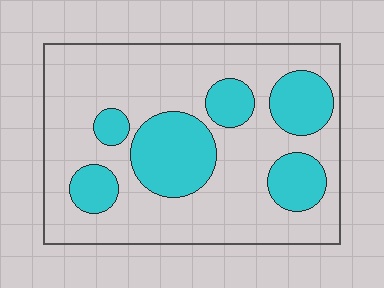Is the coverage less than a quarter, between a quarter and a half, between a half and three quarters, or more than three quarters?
Between a quarter and a half.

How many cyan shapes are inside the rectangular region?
6.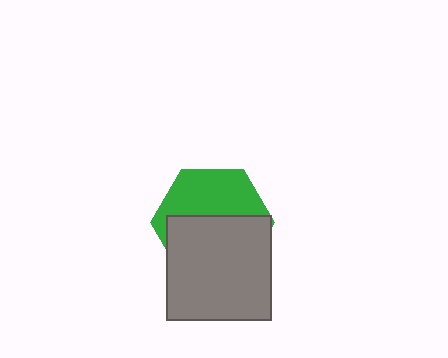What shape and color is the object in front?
The object in front is a gray square.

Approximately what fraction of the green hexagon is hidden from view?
Roughly 55% of the green hexagon is hidden behind the gray square.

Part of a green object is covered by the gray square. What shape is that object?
It is a hexagon.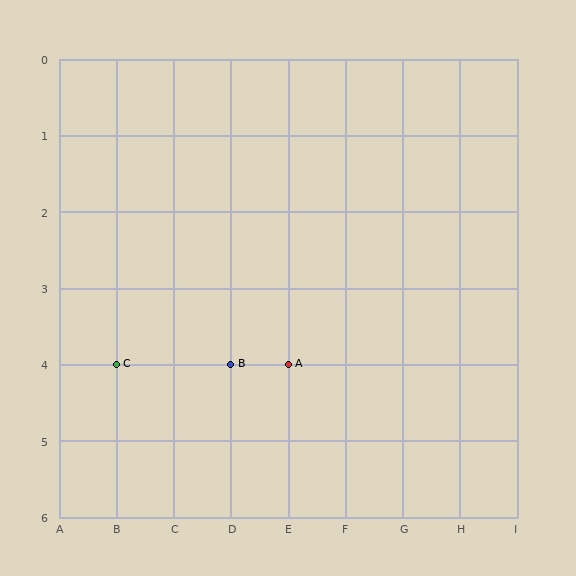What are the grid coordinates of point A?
Point A is at grid coordinates (E, 4).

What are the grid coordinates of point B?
Point B is at grid coordinates (D, 4).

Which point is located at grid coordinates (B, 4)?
Point C is at (B, 4).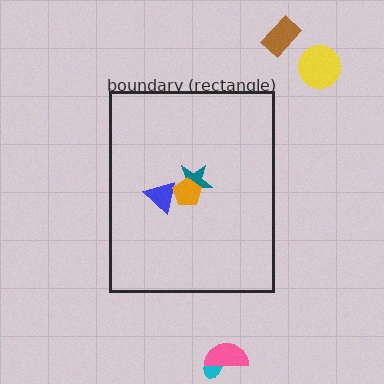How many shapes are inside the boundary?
3 inside, 4 outside.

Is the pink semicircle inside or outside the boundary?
Outside.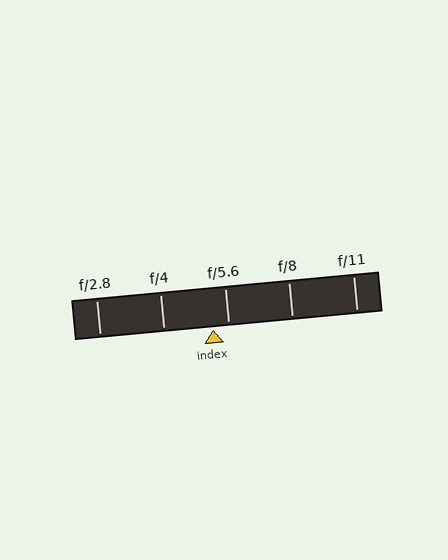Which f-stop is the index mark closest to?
The index mark is closest to f/5.6.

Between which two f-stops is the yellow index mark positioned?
The index mark is between f/4 and f/5.6.